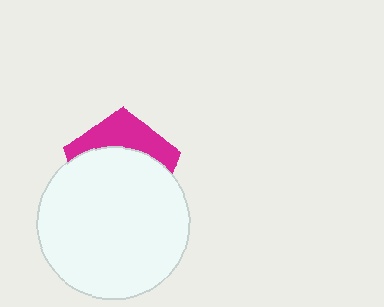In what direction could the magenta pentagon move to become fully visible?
The magenta pentagon could move up. That would shift it out from behind the white circle entirely.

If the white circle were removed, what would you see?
You would see the complete magenta pentagon.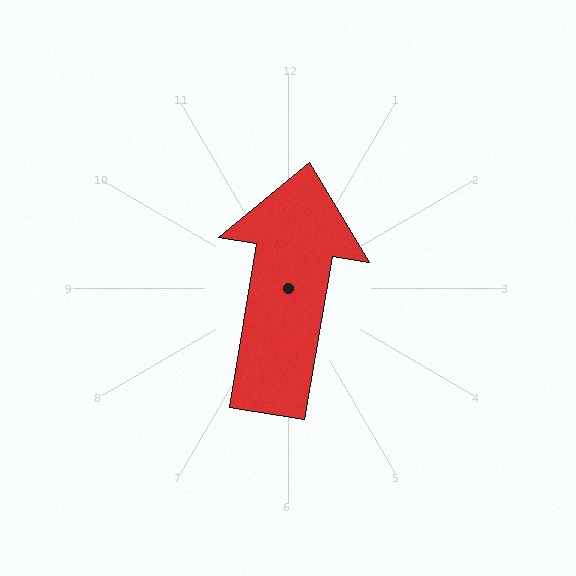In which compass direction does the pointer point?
North.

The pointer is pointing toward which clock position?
Roughly 12 o'clock.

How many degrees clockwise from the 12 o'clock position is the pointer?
Approximately 10 degrees.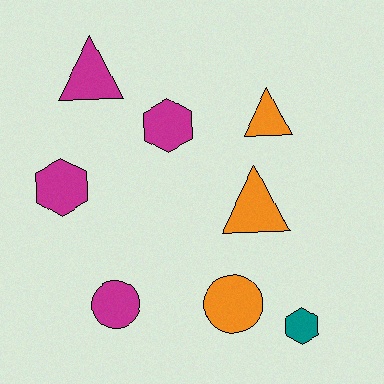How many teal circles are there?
There are no teal circles.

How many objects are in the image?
There are 8 objects.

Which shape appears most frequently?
Hexagon, with 3 objects.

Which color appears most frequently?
Magenta, with 4 objects.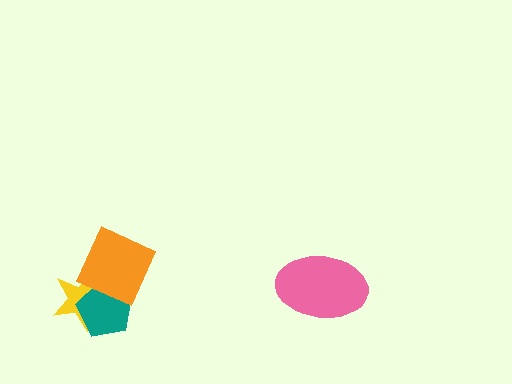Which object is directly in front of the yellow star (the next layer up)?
The teal pentagon is directly in front of the yellow star.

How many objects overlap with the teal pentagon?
2 objects overlap with the teal pentagon.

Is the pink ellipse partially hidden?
No, no other shape covers it.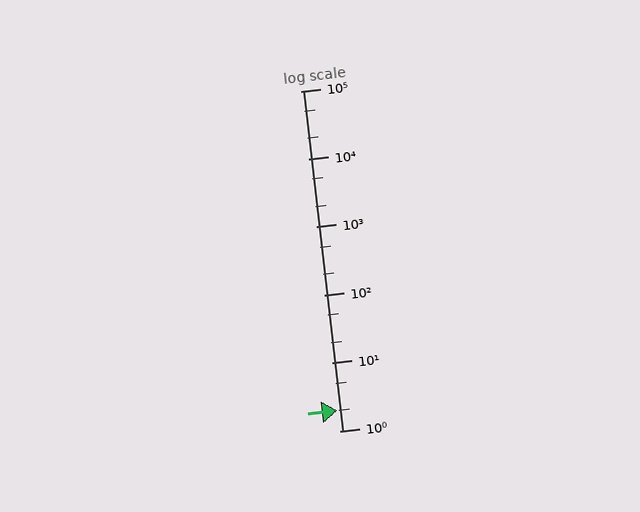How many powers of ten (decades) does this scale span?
The scale spans 5 decades, from 1 to 100000.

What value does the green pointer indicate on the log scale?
The pointer indicates approximately 2.